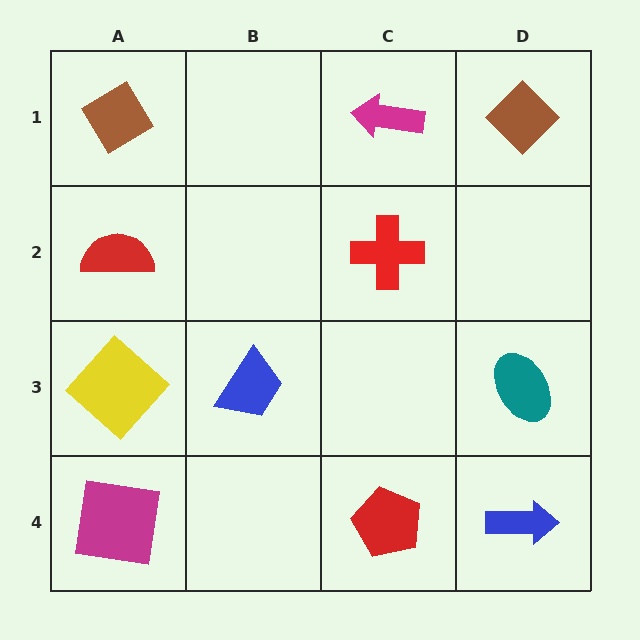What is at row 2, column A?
A red semicircle.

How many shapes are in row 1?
3 shapes.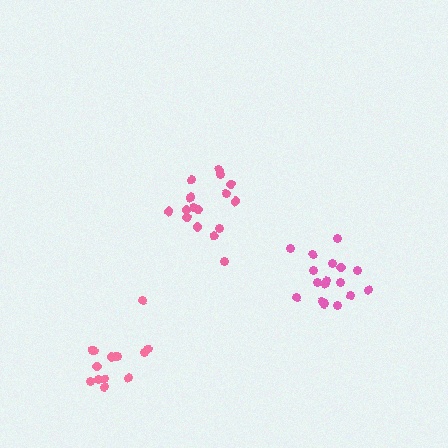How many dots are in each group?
Group 1: 17 dots, Group 2: 17 dots, Group 3: 14 dots (48 total).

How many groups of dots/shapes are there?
There are 3 groups.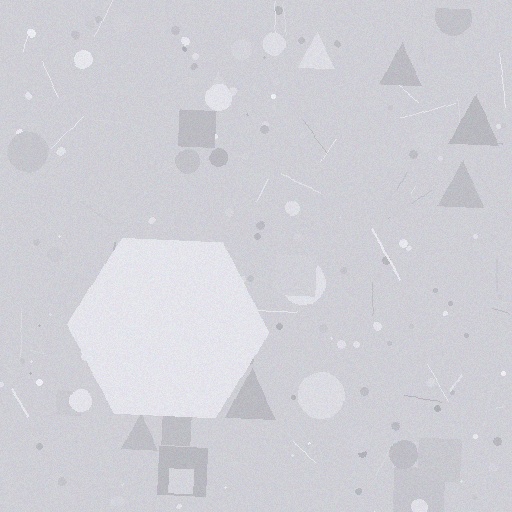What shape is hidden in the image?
A hexagon is hidden in the image.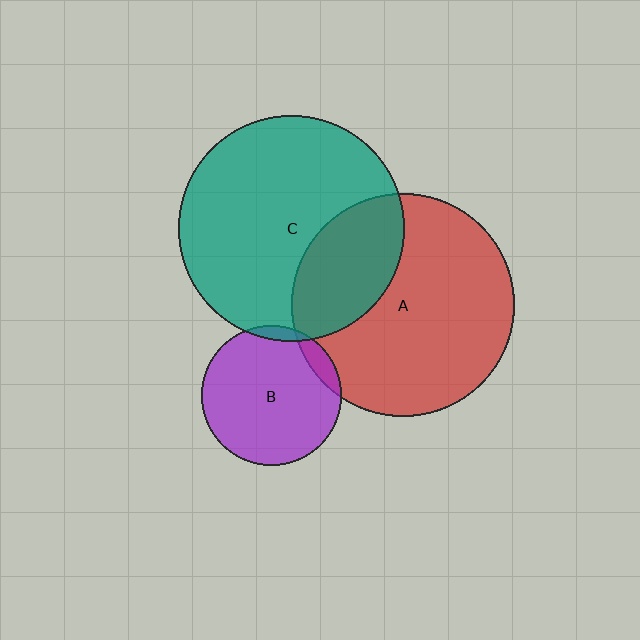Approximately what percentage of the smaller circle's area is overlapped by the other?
Approximately 30%.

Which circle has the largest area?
Circle C (teal).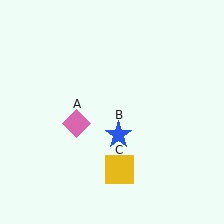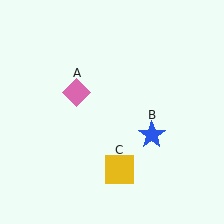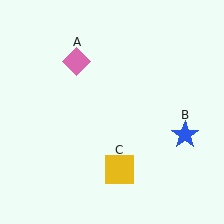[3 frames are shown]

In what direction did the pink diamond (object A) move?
The pink diamond (object A) moved up.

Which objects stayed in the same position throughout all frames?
Yellow square (object C) remained stationary.